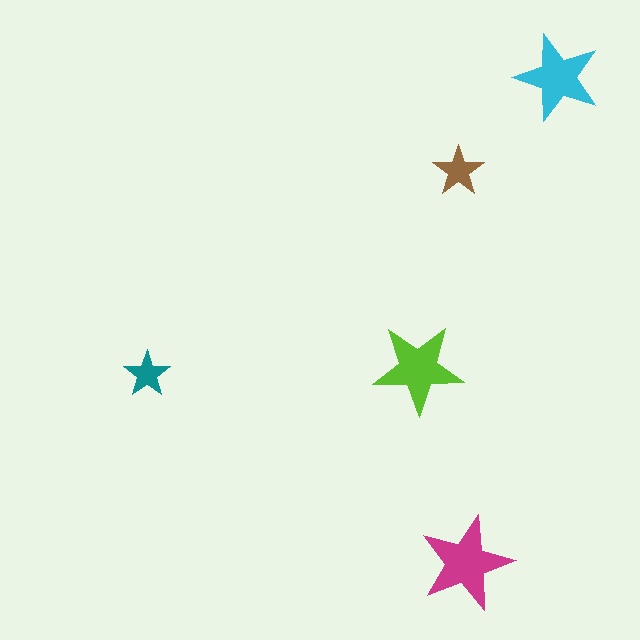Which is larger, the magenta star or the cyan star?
The magenta one.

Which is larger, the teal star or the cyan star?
The cyan one.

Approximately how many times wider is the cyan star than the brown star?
About 1.5 times wider.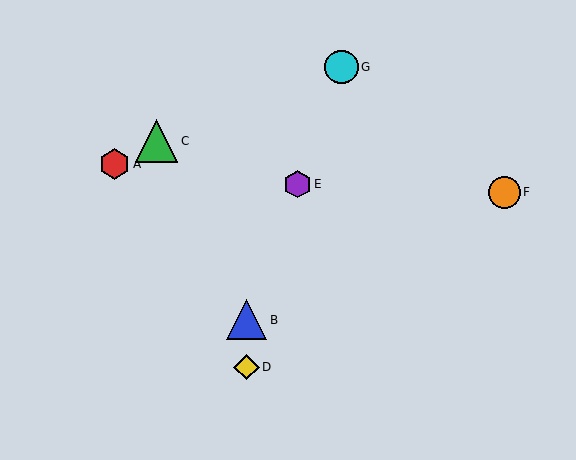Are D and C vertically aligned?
No, D is at x≈247 and C is at x≈157.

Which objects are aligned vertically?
Objects B, D are aligned vertically.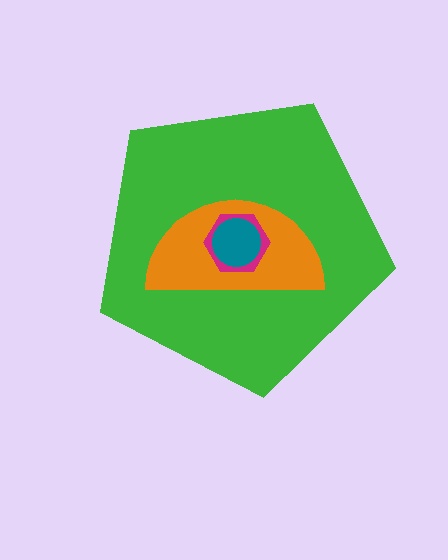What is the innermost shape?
The teal circle.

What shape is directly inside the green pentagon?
The orange semicircle.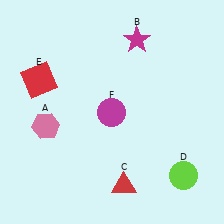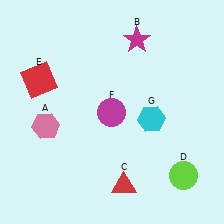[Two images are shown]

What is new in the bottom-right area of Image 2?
A cyan hexagon (G) was added in the bottom-right area of Image 2.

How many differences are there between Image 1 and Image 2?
There is 1 difference between the two images.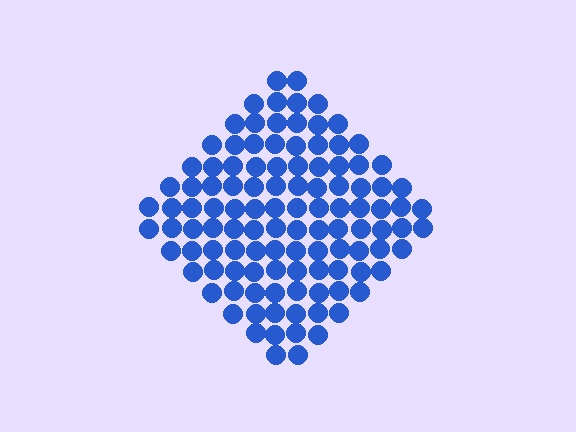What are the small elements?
The small elements are circles.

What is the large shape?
The large shape is a diamond.